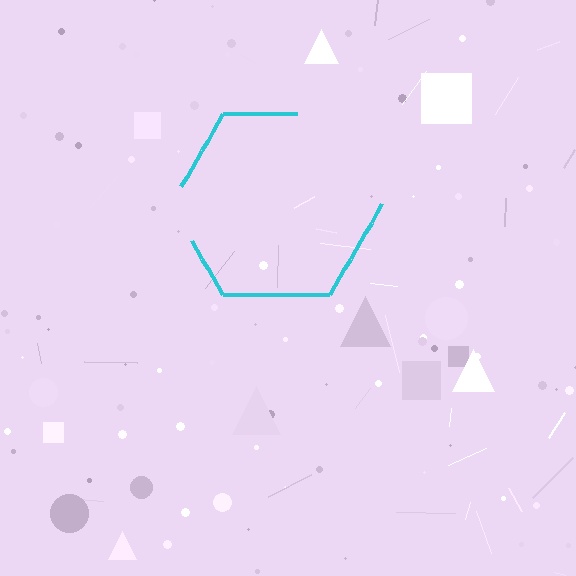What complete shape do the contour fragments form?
The contour fragments form a hexagon.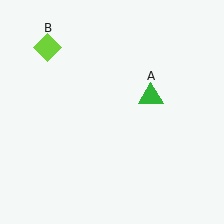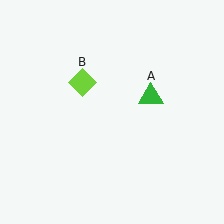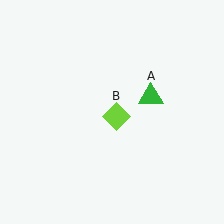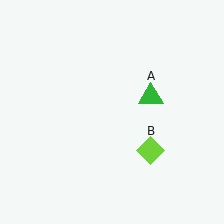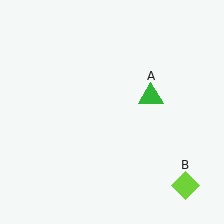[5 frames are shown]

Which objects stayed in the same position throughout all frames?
Green triangle (object A) remained stationary.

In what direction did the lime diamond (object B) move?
The lime diamond (object B) moved down and to the right.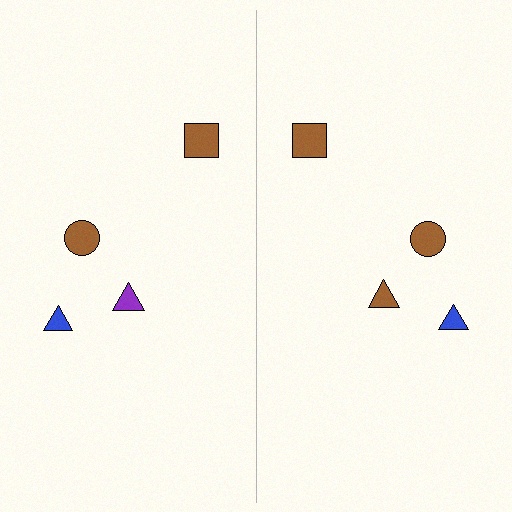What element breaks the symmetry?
The brown triangle on the right side breaks the symmetry — its mirror counterpart is purple.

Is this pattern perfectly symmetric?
No, the pattern is not perfectly symmetric. The brown triangle on the right side breaks the symmetry — its mirror counterpart is purple.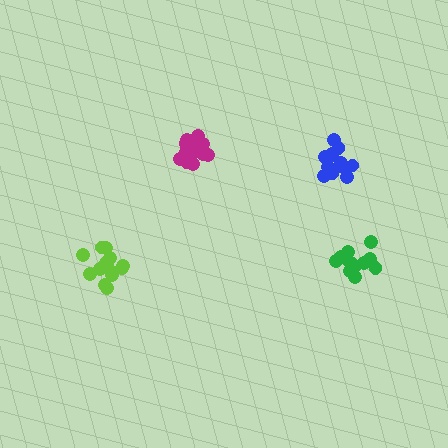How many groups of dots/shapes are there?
There are 4 groups.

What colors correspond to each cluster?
The clusters are colored: magenta, blue, lime, green.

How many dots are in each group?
Group 1: 18 dots, Group 2: 12 dots, Group 3: 13 dots, Group 4: 13 dots (56 total).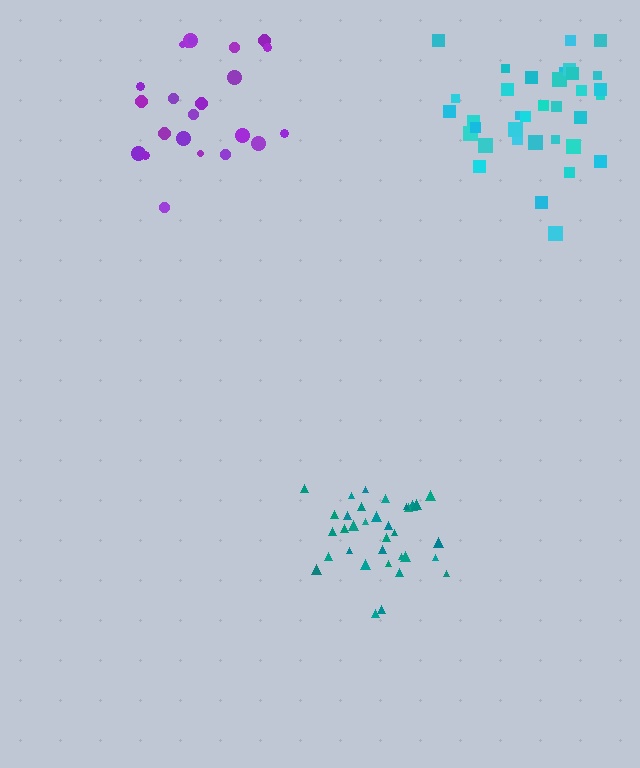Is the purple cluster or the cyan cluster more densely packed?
Cyan.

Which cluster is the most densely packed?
Teal.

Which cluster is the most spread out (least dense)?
Purple.